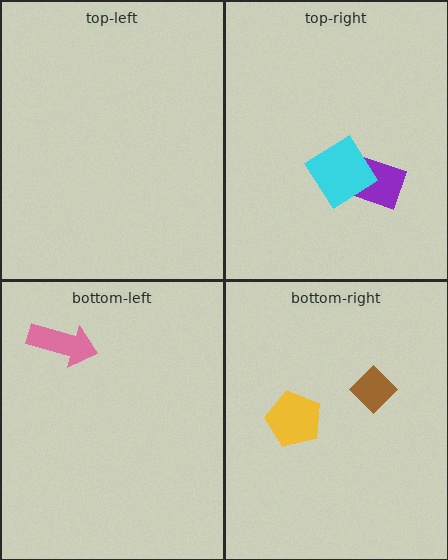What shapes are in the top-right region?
The purple rectangle, the cyan diamond.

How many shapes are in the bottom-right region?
2.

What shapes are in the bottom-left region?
The pink arrow.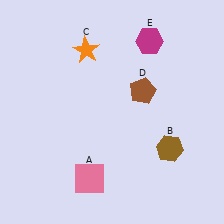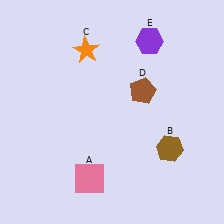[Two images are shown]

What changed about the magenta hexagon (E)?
In Image 1, E is magenta. In Image 2, it changed to purple.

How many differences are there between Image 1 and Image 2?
There is 1 difference between the two images.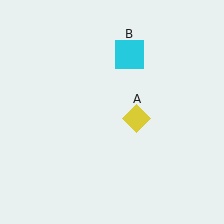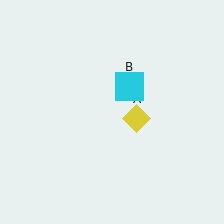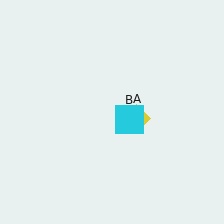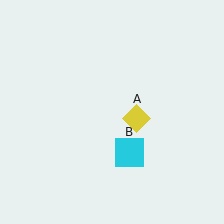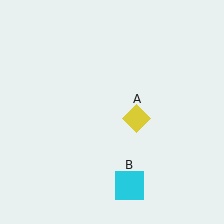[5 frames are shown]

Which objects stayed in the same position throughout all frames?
Yellow diamond (object A) remained stationary.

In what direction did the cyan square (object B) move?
The cyan square (object B) moved down.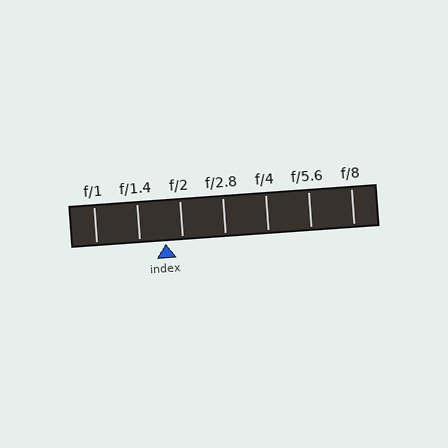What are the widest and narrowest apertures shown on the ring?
The widest aperture shown is f/1 and the narrowest is f/8.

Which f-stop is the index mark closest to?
The index mark is closest to f/2.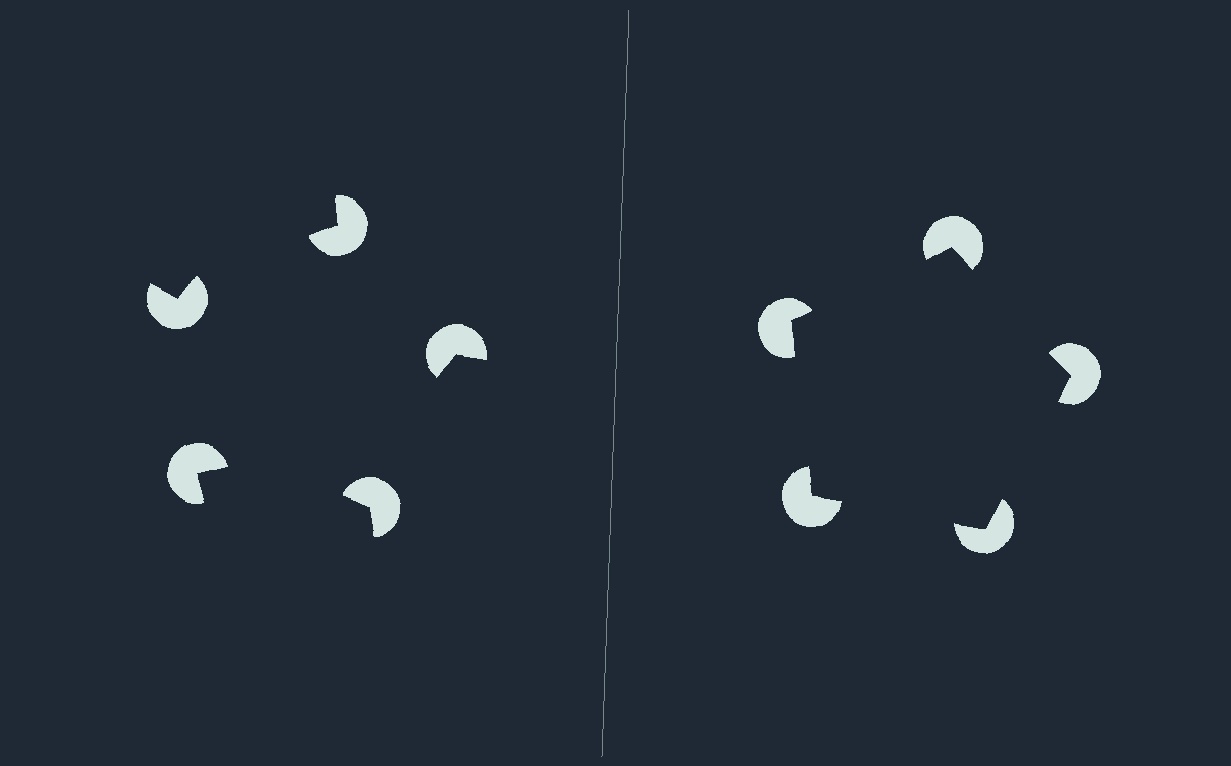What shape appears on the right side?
An illusory pentagon.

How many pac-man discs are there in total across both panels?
10 — 5 on each side.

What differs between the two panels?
The pac-man discs are positioned identically on both sides; only the wedge orientations differ. On the right they align to a pentagon; on the left they are misaligned.